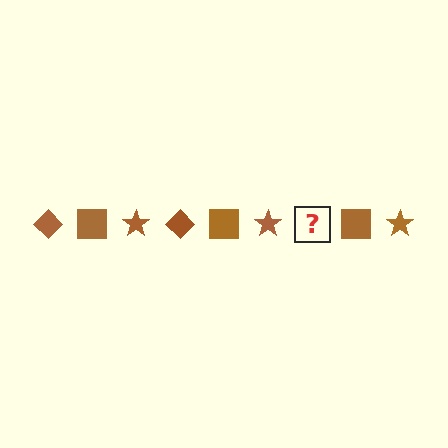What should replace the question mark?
The question mark should be replaced with a brown diamond.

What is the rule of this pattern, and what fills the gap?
The rule is that the pattern cycles through diamond, square, star shapes in brown. The gap should be filled with a brown diamond.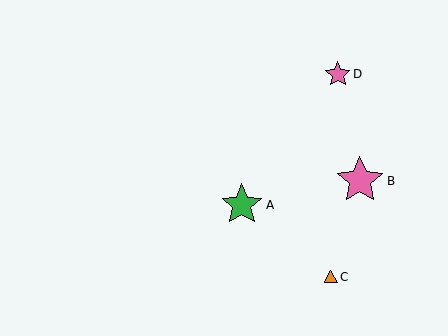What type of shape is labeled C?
Shape C is an orange triangle.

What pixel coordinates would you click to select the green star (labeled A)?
Click at (242, 205) to select the green star A.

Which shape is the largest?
The pink star (labeled B) is the largest.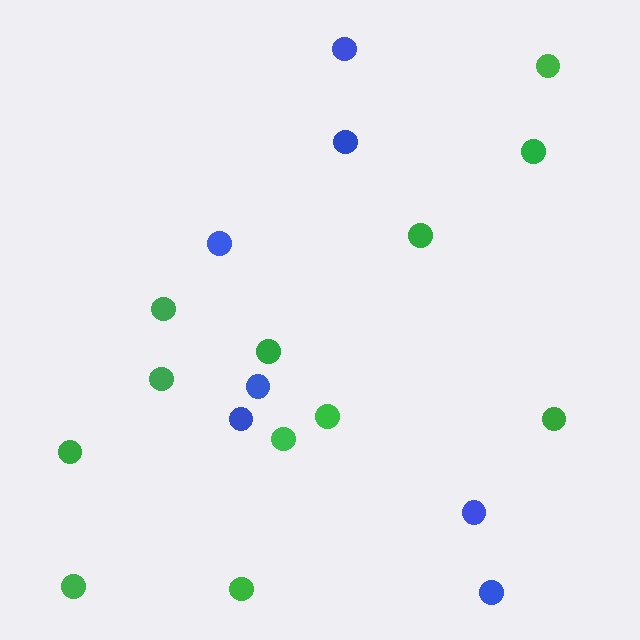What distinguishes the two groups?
There are 2 groups: one group of green circles (12) and one group of blue circles (7).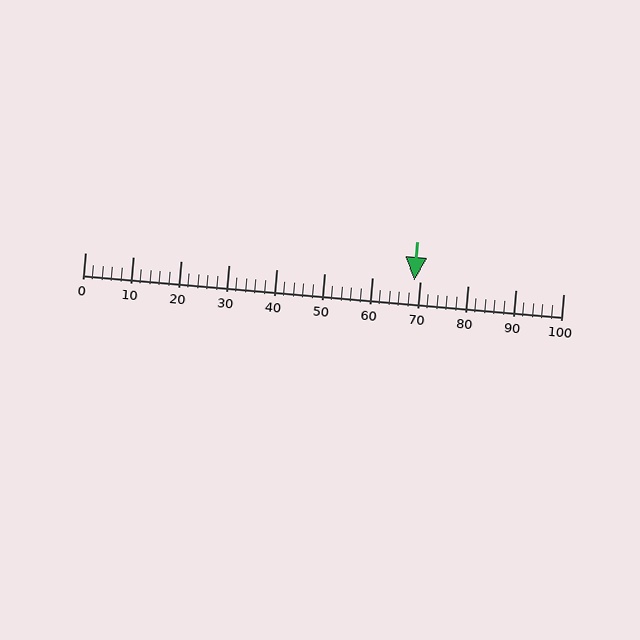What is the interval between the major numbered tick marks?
The major tick marks are spaced 10 units apart.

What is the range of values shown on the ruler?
The ruler shows values from 0 to 100.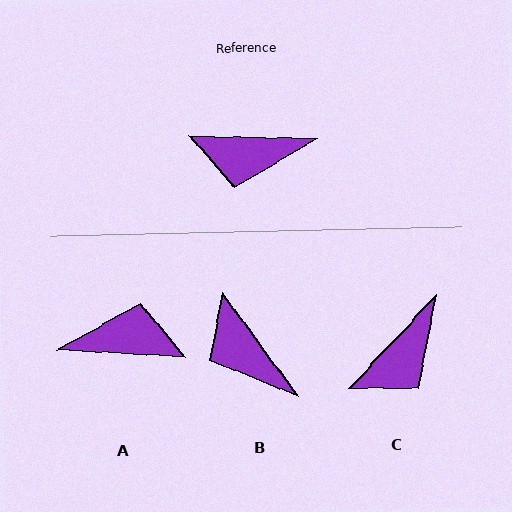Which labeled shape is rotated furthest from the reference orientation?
A, about 178 degrees away.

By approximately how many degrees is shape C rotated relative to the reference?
Approximately 48 degrees counter-clockwise.